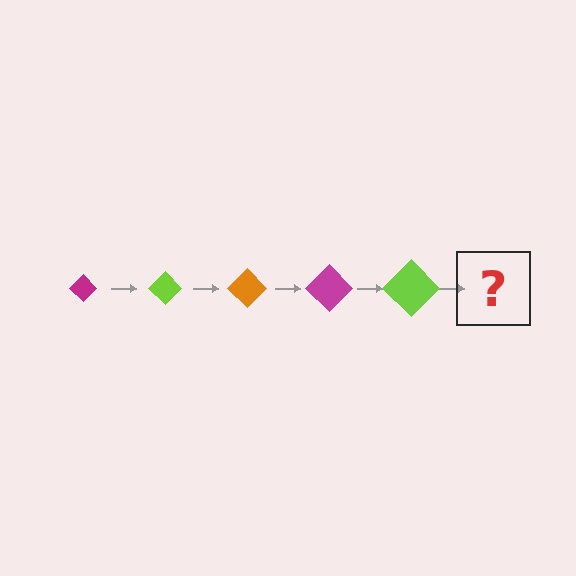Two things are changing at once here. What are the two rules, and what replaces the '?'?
The two rules are that the diamond grows larger each step and the color cycles through magenta, lime, and orange. The '?' should be an orange diamond, larger than the previous one.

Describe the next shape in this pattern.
It should be an orange diamond, larger than the previous one.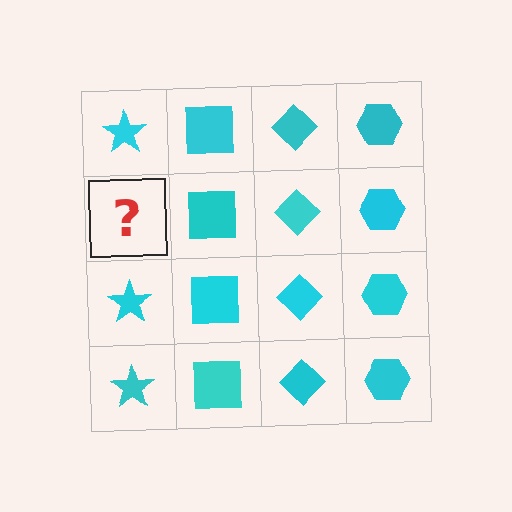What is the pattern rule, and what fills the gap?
The rule is that each column has a consistent shape. The gap should be filled with a cyan star.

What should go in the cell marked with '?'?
The missing cell should contain a cyan star.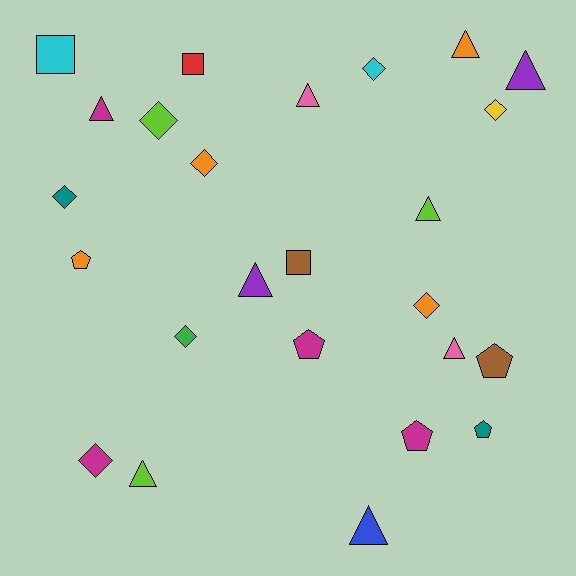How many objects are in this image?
There are 25 objects.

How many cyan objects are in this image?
There are 2 cyan objects.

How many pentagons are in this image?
There are 5 pentagons.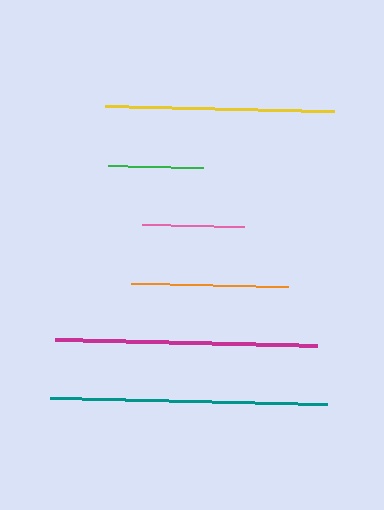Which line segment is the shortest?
The green line is the shortest at approximately 96 pixels.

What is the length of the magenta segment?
The magenta segment is approximately 262 pixels long.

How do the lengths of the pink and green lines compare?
The pink and green lines are approximately the same length.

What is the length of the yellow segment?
The yellow segment is approximately 229 pixels long.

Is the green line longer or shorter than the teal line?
The teal line is longer than the green line.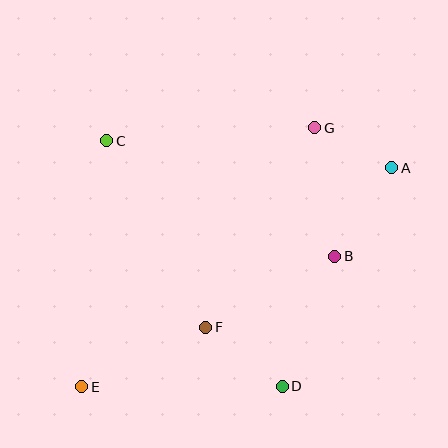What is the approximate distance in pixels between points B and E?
The distance between B and E is approximately 285 pixels.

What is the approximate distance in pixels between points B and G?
The distance between B and G is approximately 130 pixels.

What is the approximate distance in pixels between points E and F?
The distance between E and F is approximately 137 pixels.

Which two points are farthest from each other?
Points A and E are farthest from each other.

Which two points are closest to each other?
Points A and G are closest to each other.